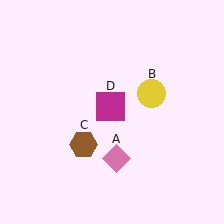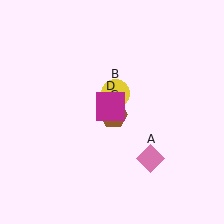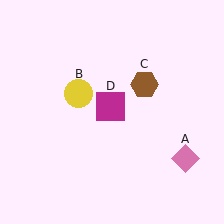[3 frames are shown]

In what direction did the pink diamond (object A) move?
The pink diamond (object A) moved right.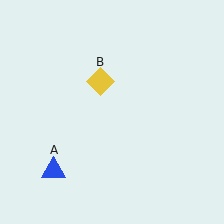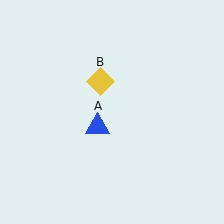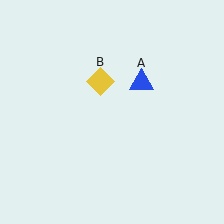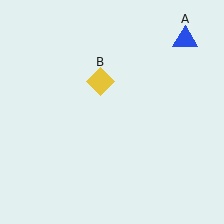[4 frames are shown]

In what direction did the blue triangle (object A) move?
The blue triangle (object A) moved up and to the right.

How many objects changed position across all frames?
1 object changed position: blue triangle (object A).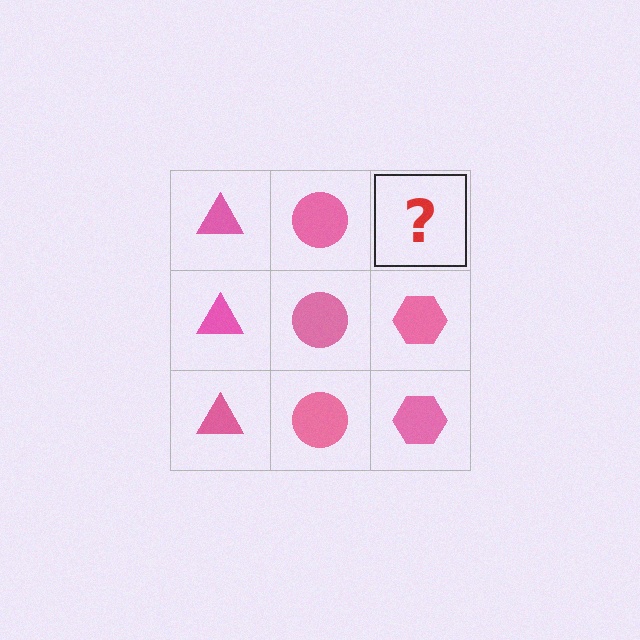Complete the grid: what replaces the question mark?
The question mark should be replaced with a pink hexagon.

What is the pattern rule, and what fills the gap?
The rule is that each column has a consistent shape. The gap should be filled with a pink hexagon.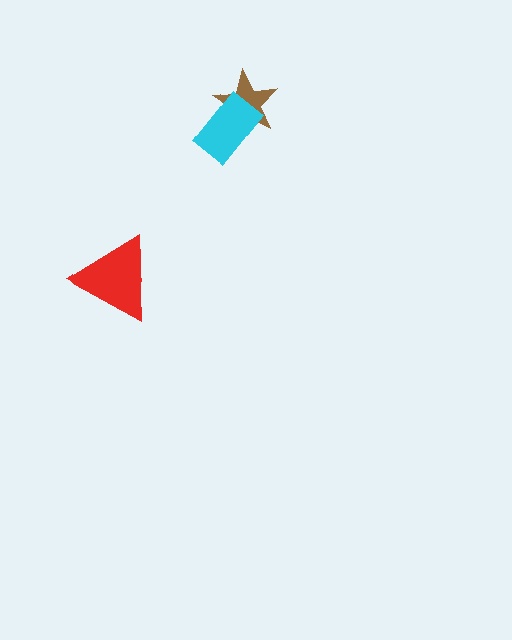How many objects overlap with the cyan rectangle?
1 object overlaps with the cyan rectangle.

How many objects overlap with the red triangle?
0 objects overlap with the red triangle.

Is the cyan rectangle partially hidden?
No, no other shape covers it.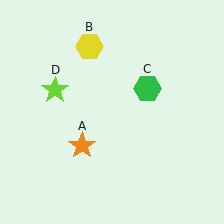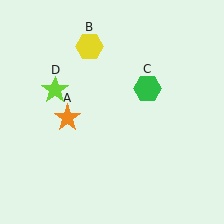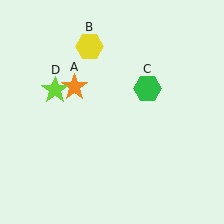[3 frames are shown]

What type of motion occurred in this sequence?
The orange star (object A) rotated clockwise around the center of the scene.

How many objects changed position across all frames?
1 object changed position: orange star (object A).